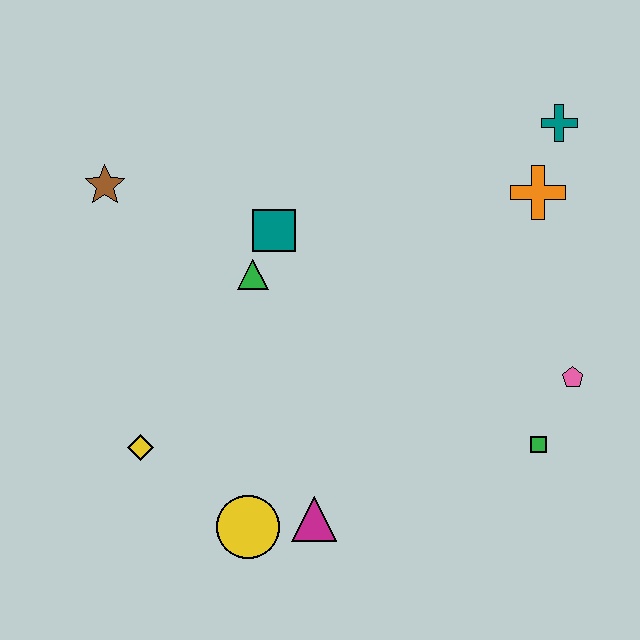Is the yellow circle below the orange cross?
Yes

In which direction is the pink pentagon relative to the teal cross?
The pink pentagon is below the teal cross.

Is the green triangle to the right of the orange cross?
No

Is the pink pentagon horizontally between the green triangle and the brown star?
No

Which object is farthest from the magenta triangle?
The teal cross is farthest from the magenta triangle.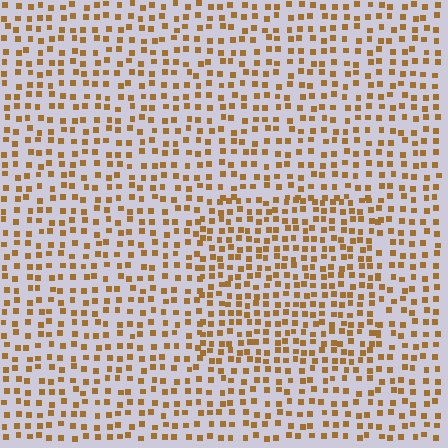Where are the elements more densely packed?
The elements are more densely packed inside the rectangle boundary.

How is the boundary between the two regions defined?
The boundary is defined by a change in element density (approximately 1.5x ratio). All elements are the same color, size, and shape.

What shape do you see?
I see a rectangle.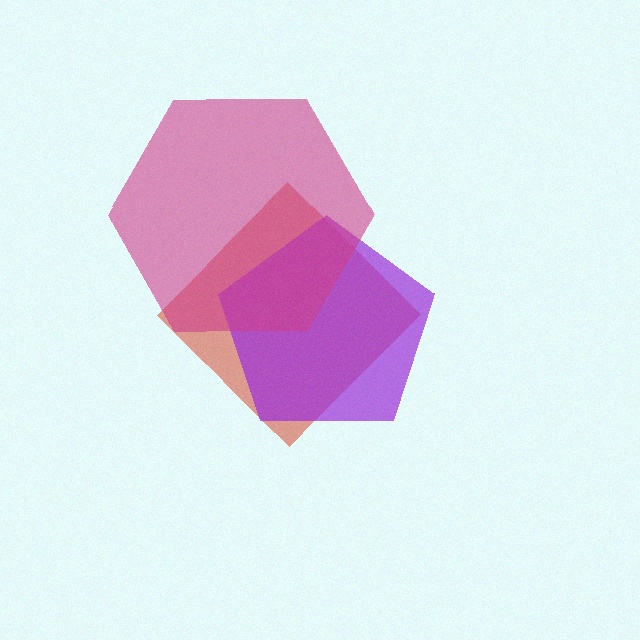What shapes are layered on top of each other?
The layered shapes are: a red diamond, a purple pentagon, a magenta hexagon.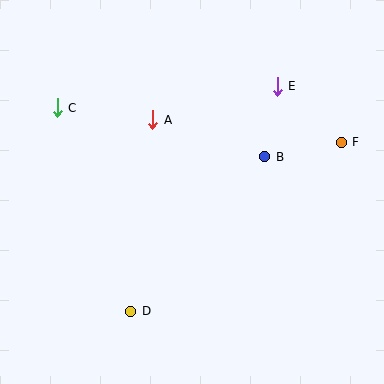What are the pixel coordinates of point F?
Point F is at (341, 142).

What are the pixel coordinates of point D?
Point D is at (131, 311).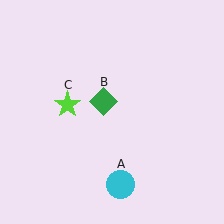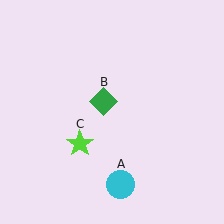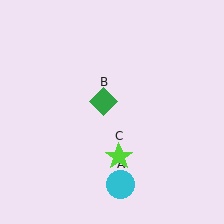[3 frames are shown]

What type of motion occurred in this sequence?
The lime star (object C) rotated counterclockwise around the center of the scene.